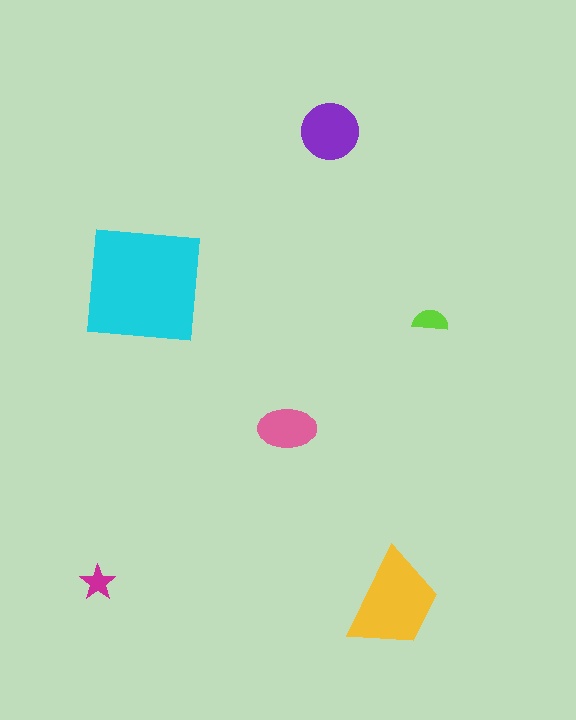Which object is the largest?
The cyan square.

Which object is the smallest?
The magenta star.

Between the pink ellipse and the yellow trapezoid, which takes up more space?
The yellow trapezoid.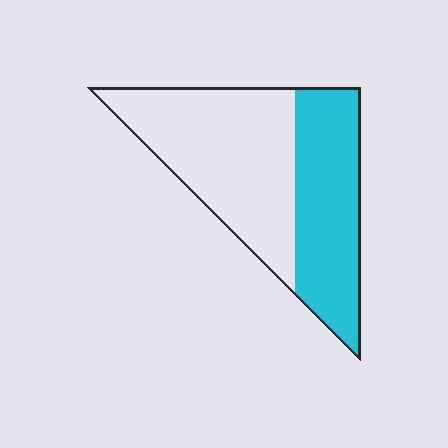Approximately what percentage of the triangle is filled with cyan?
Approximately 40%.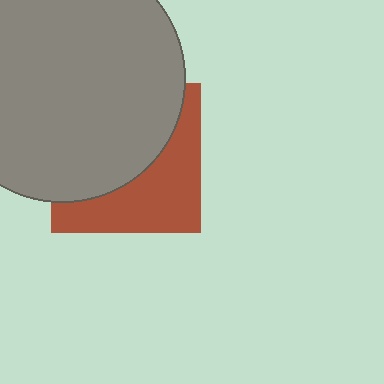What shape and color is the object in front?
The object in front is a gray circle.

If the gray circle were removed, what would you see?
You would see the complete brown square.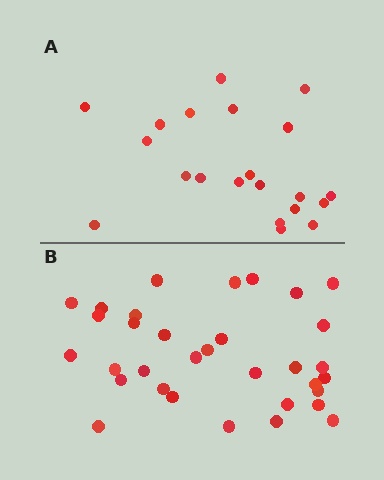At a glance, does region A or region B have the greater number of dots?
Region B (the bottom region) has more dots.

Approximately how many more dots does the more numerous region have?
Region B has roughly 12 or so more dots than region A.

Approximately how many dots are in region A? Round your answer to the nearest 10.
About 20 dots. (The exact count is 21, which rounds to 20.)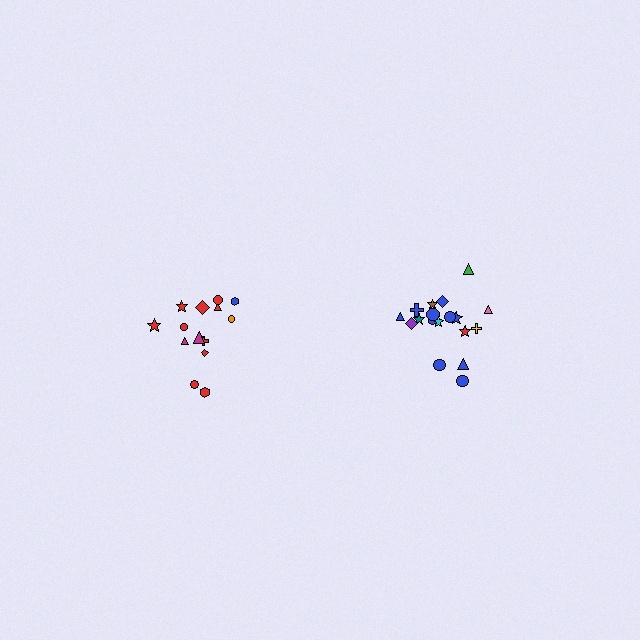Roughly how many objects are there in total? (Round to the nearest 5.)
Roughly 35 objects in total.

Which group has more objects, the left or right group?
The right group.